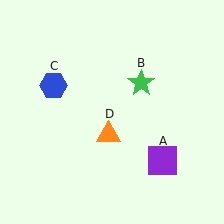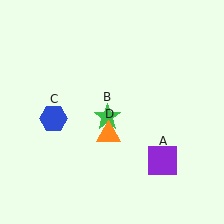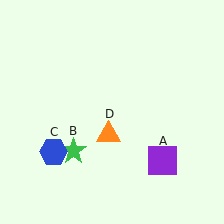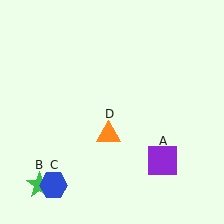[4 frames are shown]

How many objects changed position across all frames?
2 objects changed position: green star (object B), blue hexagon (object C).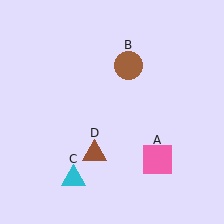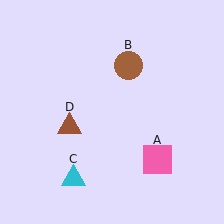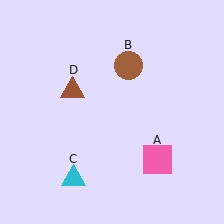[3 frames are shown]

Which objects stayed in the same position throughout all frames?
Pink square (object A) and brown circle (object B) and cyan triangle (object C) remained stationary.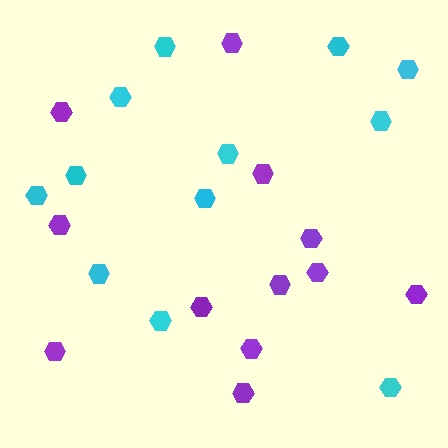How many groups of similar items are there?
There are 2 groups: one group of purple hexagons (12) and one group of cyan hexagons (12).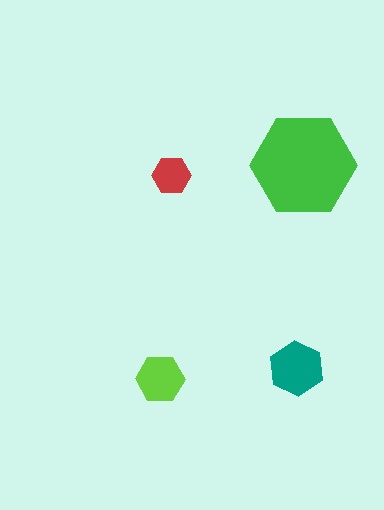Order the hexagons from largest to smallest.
the green one, the teal one, the lime one, the red one.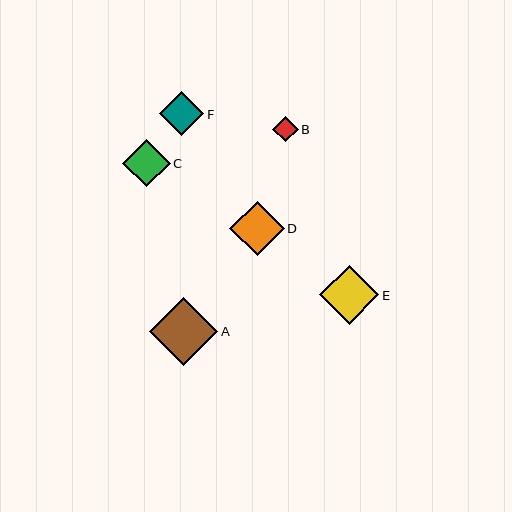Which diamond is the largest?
Diamond A is the largest with a size of approximately 68 pixels.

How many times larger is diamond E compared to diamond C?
Diamond E is approximately 1.3 times the size of diamond C.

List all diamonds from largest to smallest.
From largest to smallest: A, E, D, C, F, B.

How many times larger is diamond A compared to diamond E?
Diamond A is approximately 1.2 times the size of diamond E.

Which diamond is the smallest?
Diamond B is the smallest with a size of approximately 26 pixels.